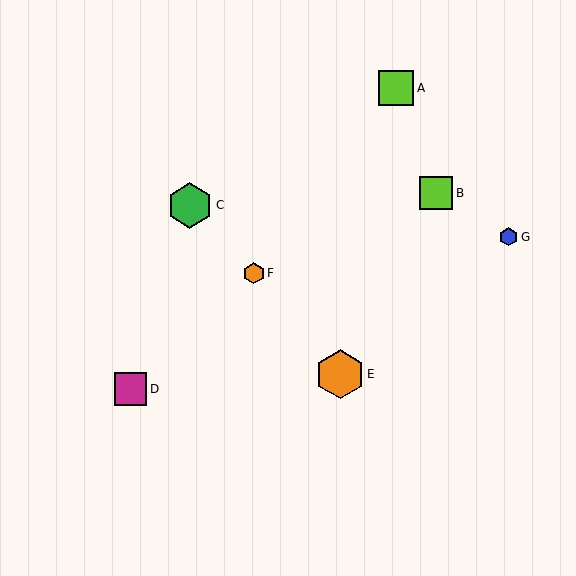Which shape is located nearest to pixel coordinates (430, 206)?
The lime square (labeled B) at (436, 193) is nearest to that location.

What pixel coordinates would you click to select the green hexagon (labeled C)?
Click at (190, 205) to select the green hexagon C.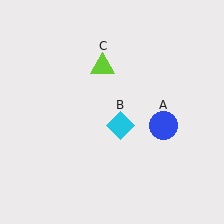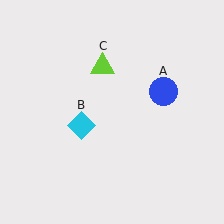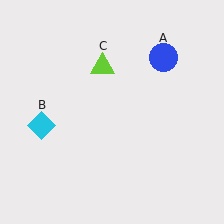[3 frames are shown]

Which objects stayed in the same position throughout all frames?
Lime triangle (object C) remained stationary.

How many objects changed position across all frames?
2 objects changed position: blue circle (object A), cyan diamond (object B).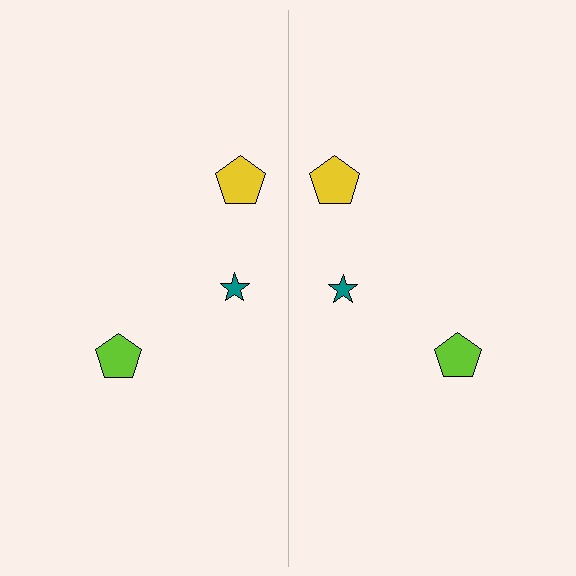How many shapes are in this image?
There are 6 shapes in this image.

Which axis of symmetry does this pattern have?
The pattern has a vertical axis of symmetry running through the center of the image.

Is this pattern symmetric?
Yes, this pattern has bilateral (reflection) symmetry.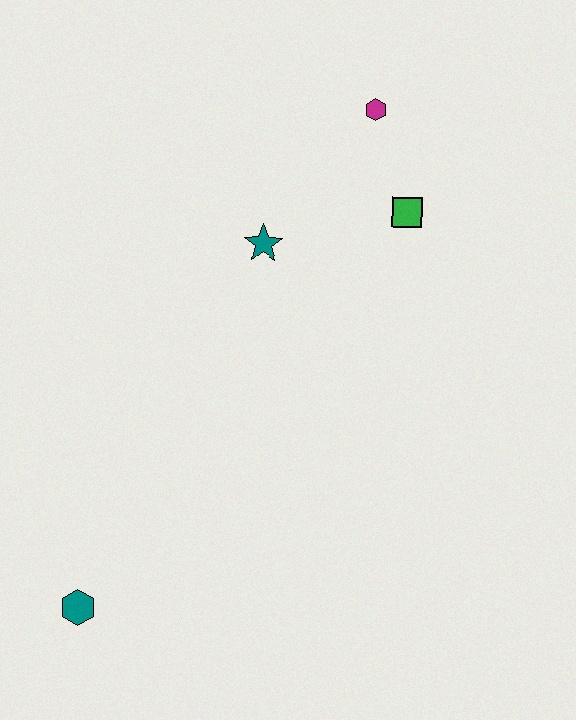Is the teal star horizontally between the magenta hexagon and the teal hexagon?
Yes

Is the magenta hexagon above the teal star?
Yes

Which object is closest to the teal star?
The green square is closest to the teal star.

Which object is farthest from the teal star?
The teal hexagon is farthest from the teal star.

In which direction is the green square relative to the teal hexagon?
The green square is above the teal hexagon.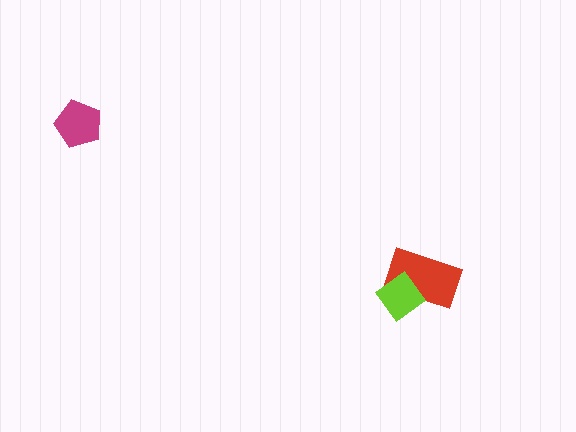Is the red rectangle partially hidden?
Yes, it is partially covered by another shape.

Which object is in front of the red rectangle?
The lime diamond is in front of the red rectangle.